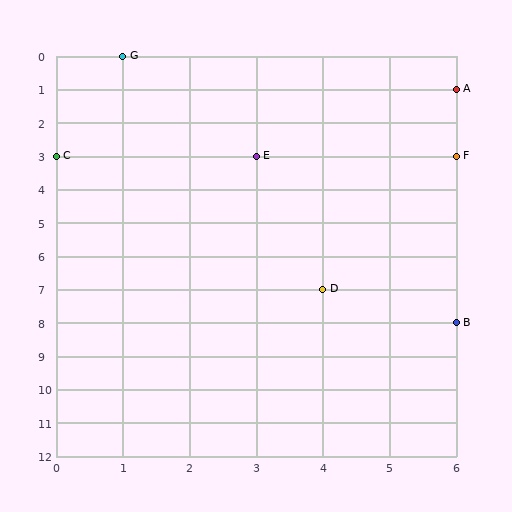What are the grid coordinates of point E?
Point E is at grid coordinates (3, 3).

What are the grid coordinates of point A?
Point A is at grid coordinates (6, 1).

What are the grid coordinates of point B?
Point B is at grid coordinates (6, 8).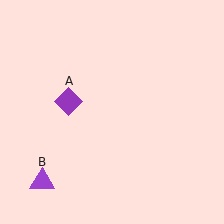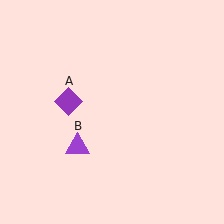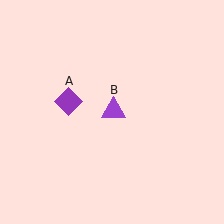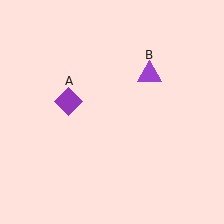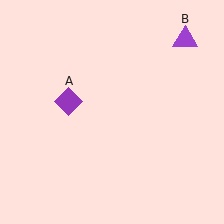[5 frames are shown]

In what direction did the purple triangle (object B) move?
The purple triangle (object B) moved up and to the right.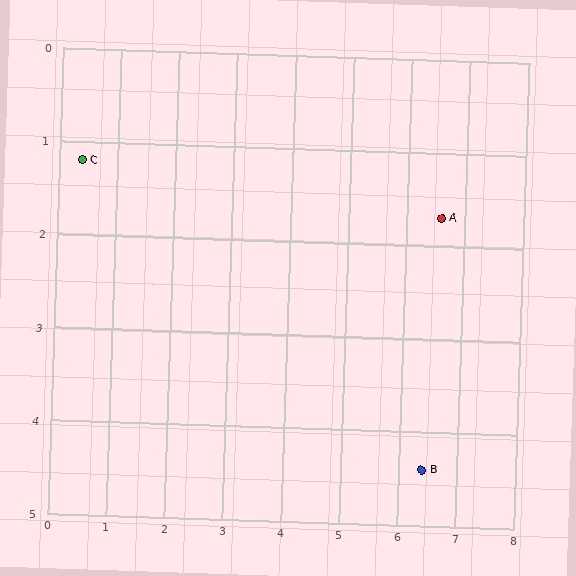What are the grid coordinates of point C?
Point C is at approximately (0.4, 1.2).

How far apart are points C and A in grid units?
Points C and A are about 6.2 grid units apart.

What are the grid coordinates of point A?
Point A is at approximately (6.6, 1.7).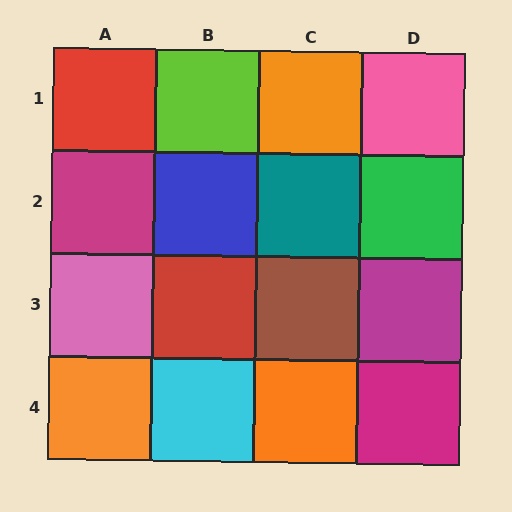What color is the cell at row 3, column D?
Magenta.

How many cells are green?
1 cell is green.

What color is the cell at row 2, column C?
Teal.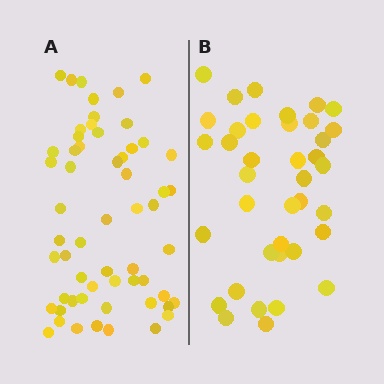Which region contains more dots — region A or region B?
Region A (the left region) has more dots.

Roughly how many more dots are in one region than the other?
Region A has approximately 20 more dots than region B.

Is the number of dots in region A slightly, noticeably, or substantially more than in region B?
Region A has substantially more. The ratio is roughly 1.5 to 1.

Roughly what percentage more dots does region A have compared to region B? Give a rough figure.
About 55% more.